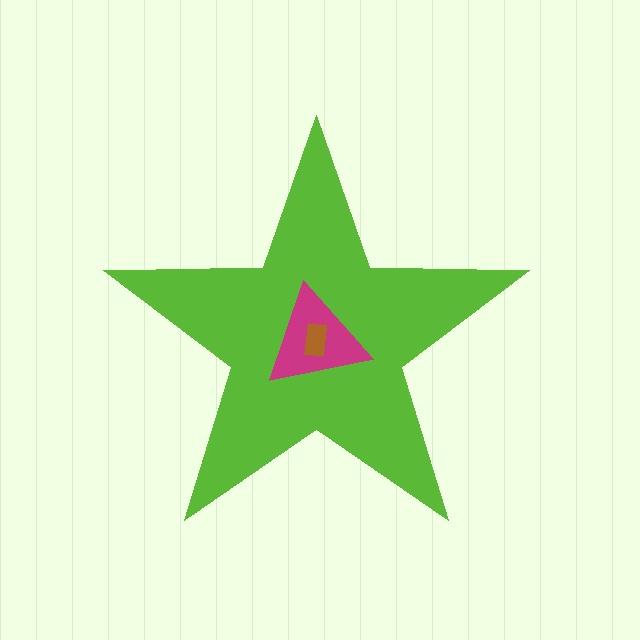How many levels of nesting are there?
3.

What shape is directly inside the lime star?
The magenta triangle.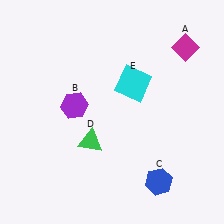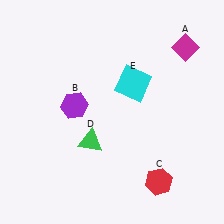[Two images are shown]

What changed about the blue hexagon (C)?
In Image 1, C is blue. In Image 2, it changed to red.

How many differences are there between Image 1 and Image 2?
There is 1 difference between the two images.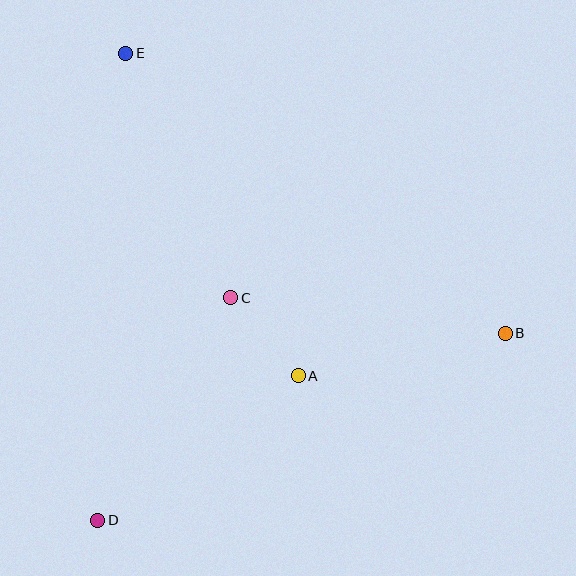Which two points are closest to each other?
Points A and C are closest to each other.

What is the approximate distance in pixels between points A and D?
The distance between A and D is approximately 248 pixels.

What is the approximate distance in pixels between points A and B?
The distance between A and B is approximately 211 pixels.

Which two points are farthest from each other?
Points B and E are farthest from each other.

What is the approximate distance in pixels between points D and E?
The distance between D and E is approximately 468 pixels.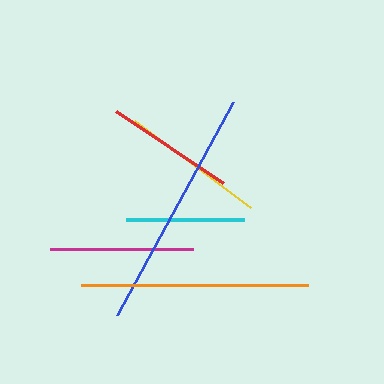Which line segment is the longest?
The blue line is the longest at approximately 243 pixels.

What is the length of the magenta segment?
The magenta segment is approximately 143 pixels long.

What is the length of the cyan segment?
The cyan segment is approximately 117 pixels long.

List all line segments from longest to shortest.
From longest to shortest: blue, orange, yellow, magenta, red, cyan.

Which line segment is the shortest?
The cyan line is the shortest at approximately 117 pixels.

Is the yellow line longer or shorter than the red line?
The yellow line is longer than the red line.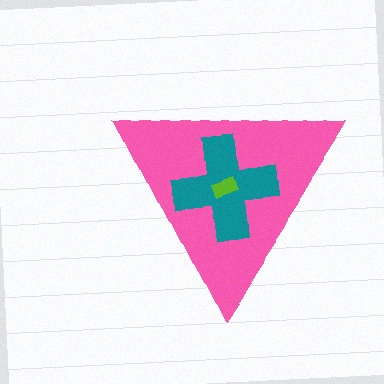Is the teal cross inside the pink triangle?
Yes.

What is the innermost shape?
The lime rectangle.